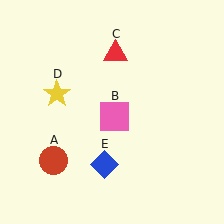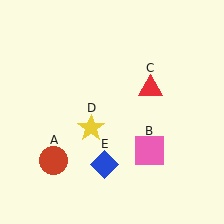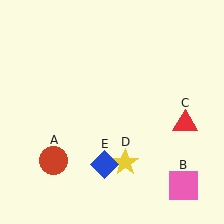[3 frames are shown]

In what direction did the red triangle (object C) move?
The red triangle (object C) moved down and to the right.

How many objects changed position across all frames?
3 objects changed position: pink square (object B), red triangle (object C), yellow star (object D).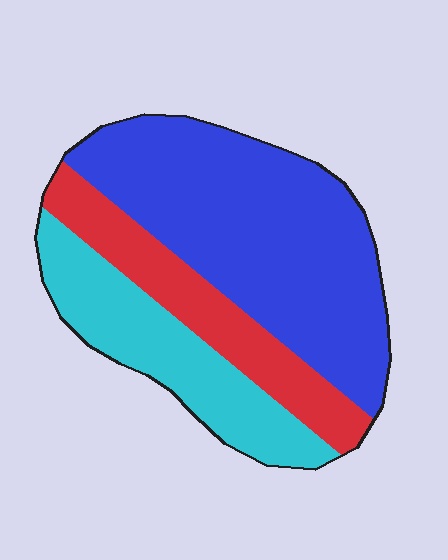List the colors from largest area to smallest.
From largest to smallest: blue, cyan, red.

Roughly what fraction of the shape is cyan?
Cyan takes up between a quarter and a half of the shape.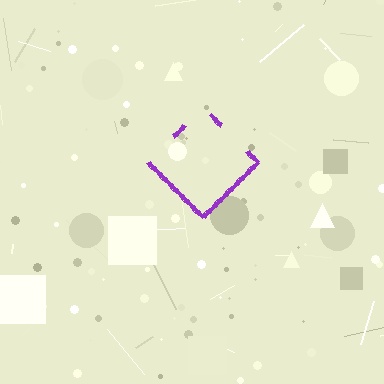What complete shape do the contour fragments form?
The contour fragments form a diamond.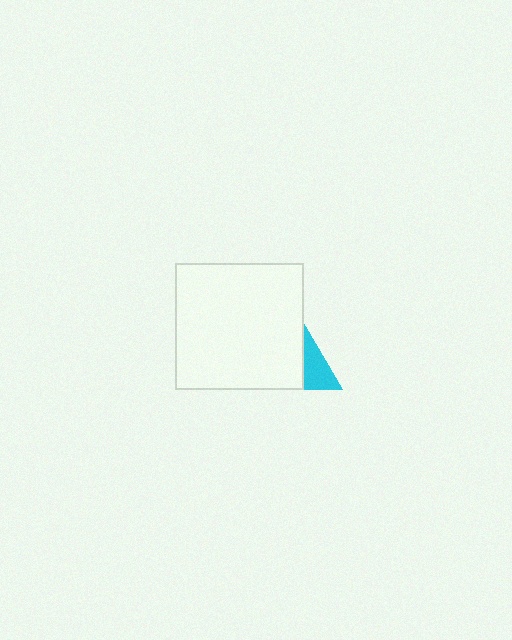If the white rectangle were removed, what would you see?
You would see the complete cyan triangle.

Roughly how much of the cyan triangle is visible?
A small part of it is visible (roughly 39%).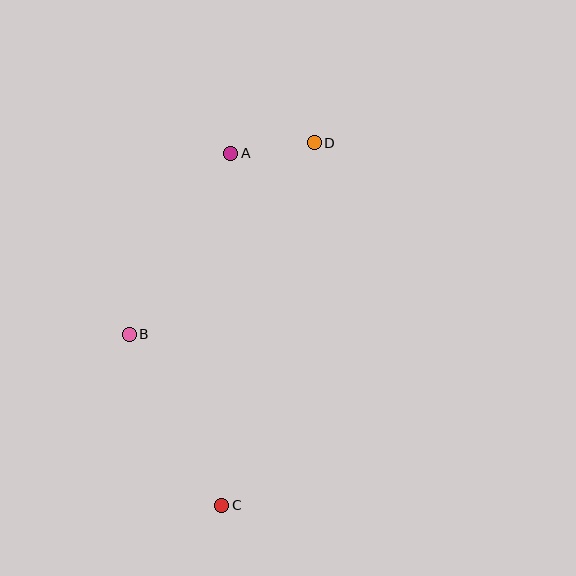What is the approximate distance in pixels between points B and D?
The distance between B and D is approximately 266 pixels.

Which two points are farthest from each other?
Points C and D are farthest from each other.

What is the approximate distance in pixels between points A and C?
The distance between A and C is approximately 352 pixels.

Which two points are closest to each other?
Points A and D are closest to each other.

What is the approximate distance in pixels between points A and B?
The distance between A and B is approximately 208 pixels.